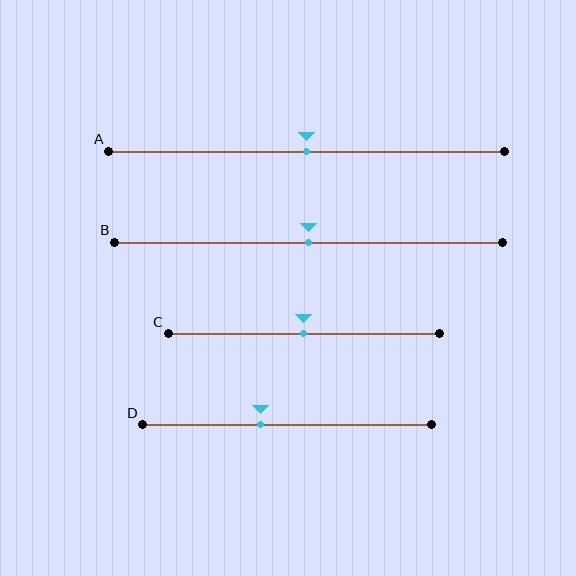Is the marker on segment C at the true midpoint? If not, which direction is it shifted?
Yes, the marker on segment C is at the true midpoint.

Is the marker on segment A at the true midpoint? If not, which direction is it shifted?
Yes, the marker on segment A is at the true midpoint.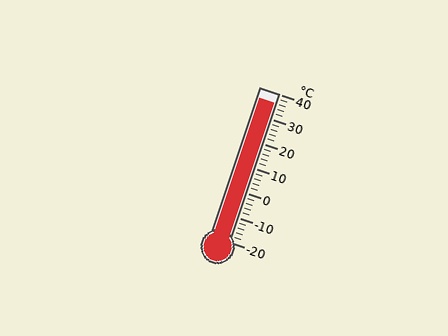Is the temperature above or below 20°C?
The temperature is above 20°C.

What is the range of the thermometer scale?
The thermometer scale ranges from -20°C to 40°C.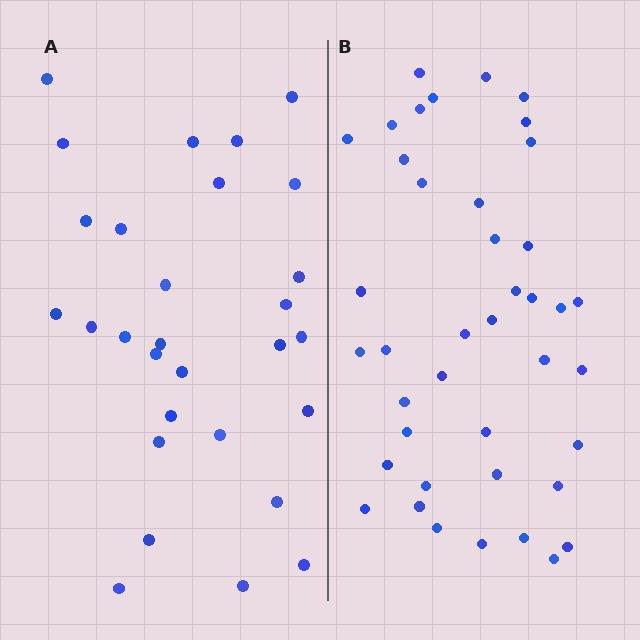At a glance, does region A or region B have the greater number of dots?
Region B (the right region) has more dots.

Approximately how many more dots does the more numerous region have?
Region B has roughly 12 or so more dots than region A.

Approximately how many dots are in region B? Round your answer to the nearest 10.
About 40 dots. (The exact count is 41, which rounds to 40.)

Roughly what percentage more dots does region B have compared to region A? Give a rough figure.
About 40% more.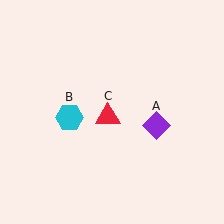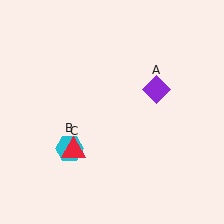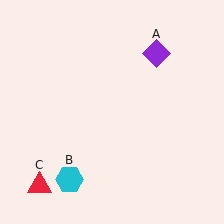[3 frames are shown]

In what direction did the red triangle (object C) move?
The red triangle (object C) moved down and to the left.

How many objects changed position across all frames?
3 objects changed position: purple diamond (object A), cyan hexagon (object B), red triangle (object C).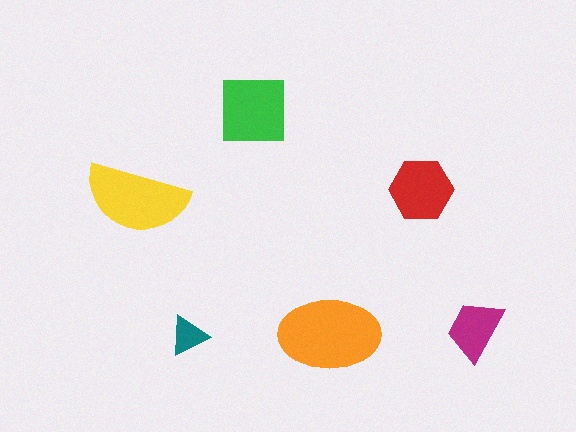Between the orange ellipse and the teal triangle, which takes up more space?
The orange ellipse.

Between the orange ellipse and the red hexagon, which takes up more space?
The orange ellipse.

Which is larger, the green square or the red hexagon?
The green square.